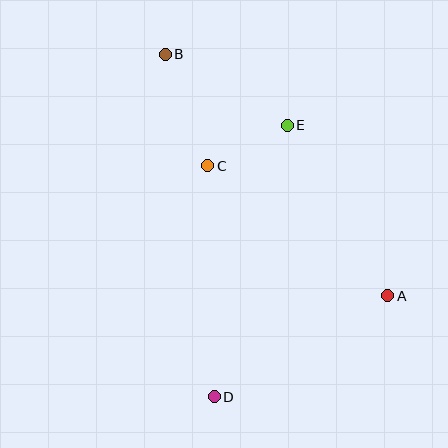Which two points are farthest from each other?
Points B and D are farthest from each other.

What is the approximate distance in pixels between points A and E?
The distance between A and E is approximately 198 pixels.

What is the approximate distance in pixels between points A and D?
The distance between A and D is approximately 201 pixels.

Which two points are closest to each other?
Points C and E are closest to each other.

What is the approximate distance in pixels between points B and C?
The distance between B and C is approximately 119 pixels.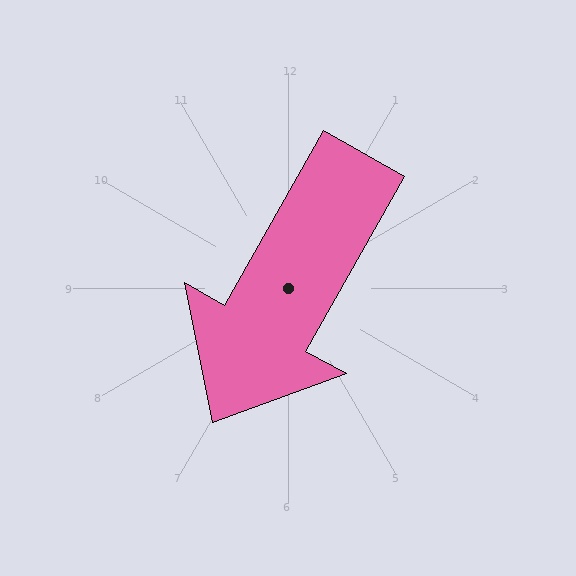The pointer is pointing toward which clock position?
Roughly 7 o'clock.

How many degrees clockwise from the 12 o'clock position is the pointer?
Approximately 209 degrees.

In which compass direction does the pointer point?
Southwest.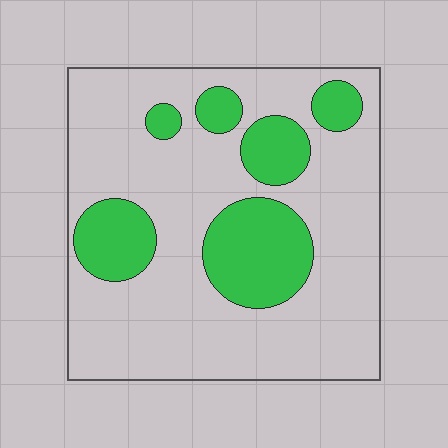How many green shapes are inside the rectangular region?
6.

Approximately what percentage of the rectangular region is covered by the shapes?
Approximately 25%.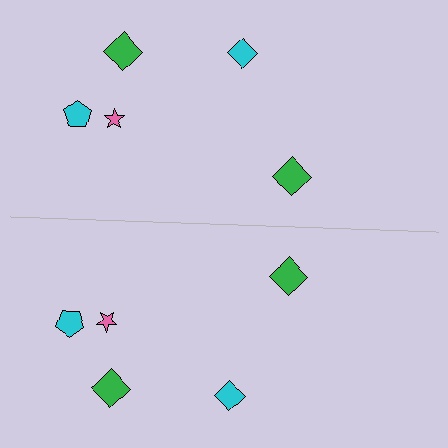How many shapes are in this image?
There are 10 shapes in this image.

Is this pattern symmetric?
Yes, this pattern has bilateral (reflection) symmetry.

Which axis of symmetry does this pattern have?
The pattern has a horizontal axis of symmetry running through the center of the image.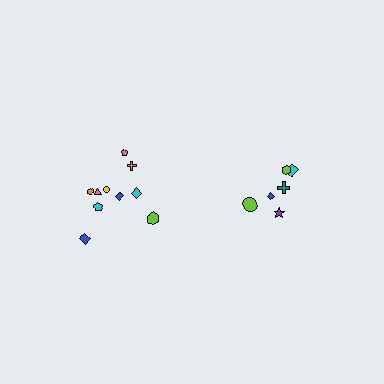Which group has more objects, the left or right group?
The left group.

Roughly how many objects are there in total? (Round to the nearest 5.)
Roughly 15 objects in total.